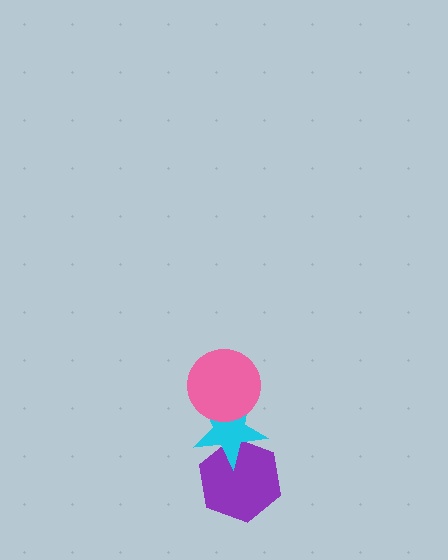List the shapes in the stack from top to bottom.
From top to bottom: the pink circle, the cyan star, the purple hexagon.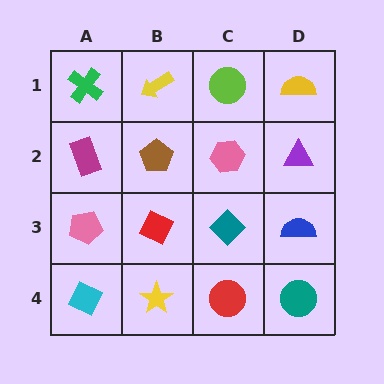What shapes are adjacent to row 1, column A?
A magenta rectangle (row 2, column A), a yellow arrow (row 1, column B).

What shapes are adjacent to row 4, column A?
A pink pentagon (row 3, column A), a yellow star (row 4, column B).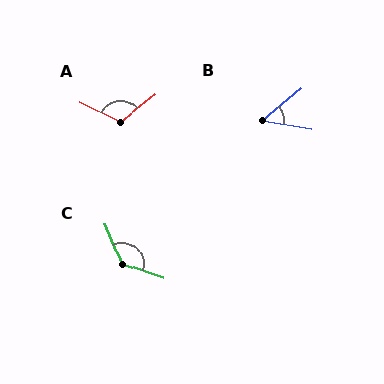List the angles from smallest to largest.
B (49°), A (116°), C (132°).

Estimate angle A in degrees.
Approximately 116 degrees.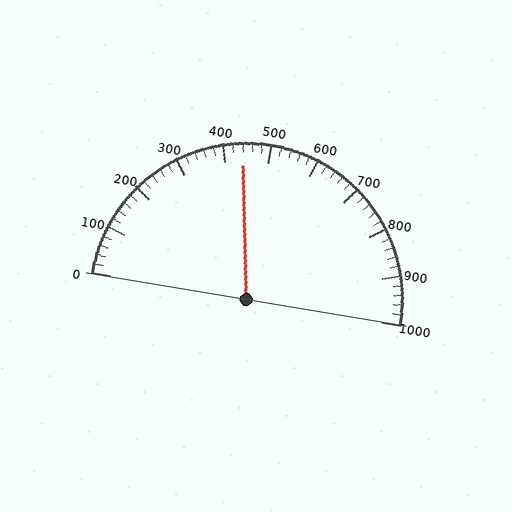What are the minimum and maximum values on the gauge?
The gauge ranges from 0 to 1000.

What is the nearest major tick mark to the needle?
The nearest major tick mark is 400.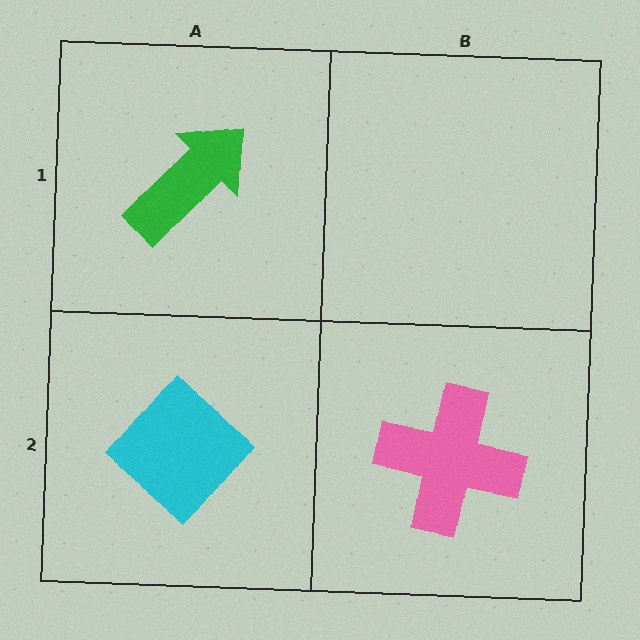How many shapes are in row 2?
2 shapes.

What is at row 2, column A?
A cyan diamond.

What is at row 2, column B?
A pink cross.